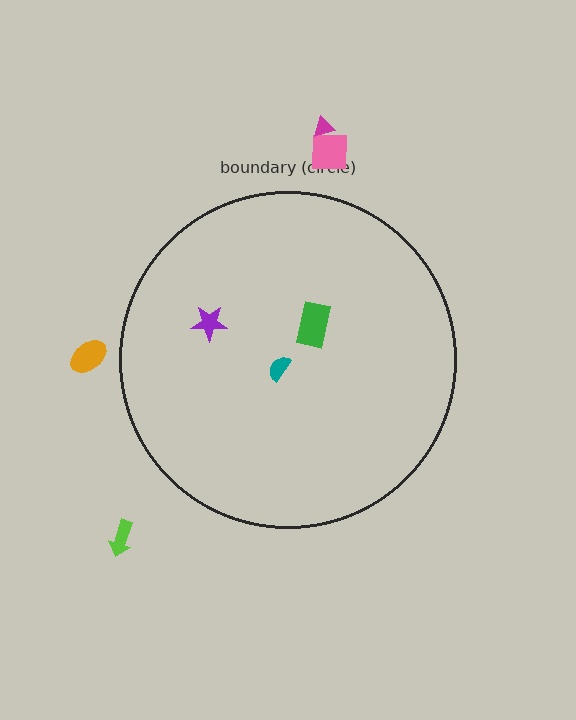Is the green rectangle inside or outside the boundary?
Inside.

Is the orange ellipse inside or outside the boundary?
Outside.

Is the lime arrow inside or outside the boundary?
Outside.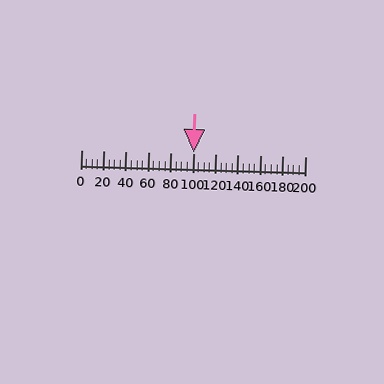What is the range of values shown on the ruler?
The ruler shows values from 0 to 200.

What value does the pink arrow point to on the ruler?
The pink arrow points to approximately 100.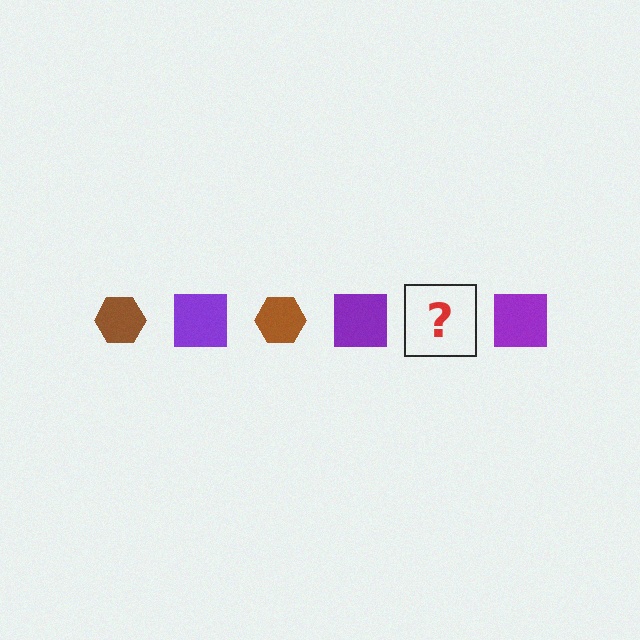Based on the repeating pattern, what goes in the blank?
The blank should be a brown hexagon.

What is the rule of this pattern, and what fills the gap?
The rule is that the pattern alternates between brown hexagon and purple square. The gap should be filled with a brown hexagon.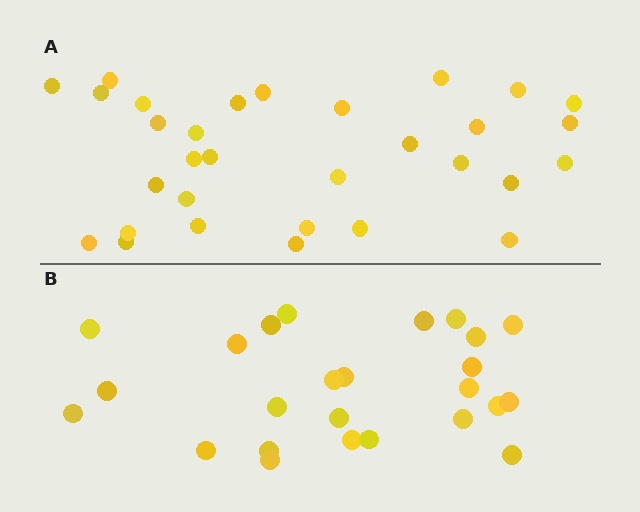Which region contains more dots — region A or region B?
Region A (the top region) has more dots.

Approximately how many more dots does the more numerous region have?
Region A has about 6 more dots than region B.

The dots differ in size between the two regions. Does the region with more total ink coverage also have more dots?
No. Region B has more total ink coverage because its dots are larger, but region A actually contains more individual dots. Total area can be misleading — the number of items is what matters here.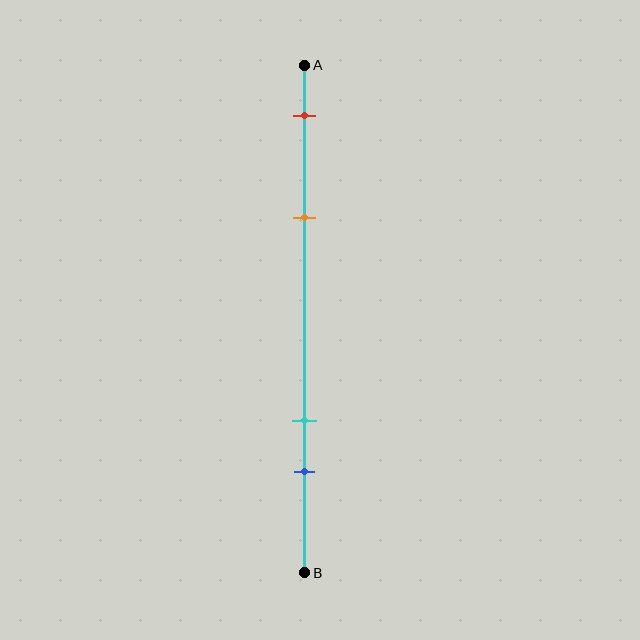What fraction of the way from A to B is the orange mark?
The orange mark is approximately 30% (0.3) of the way from A to B.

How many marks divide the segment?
There are 4 marks dividing the segment.